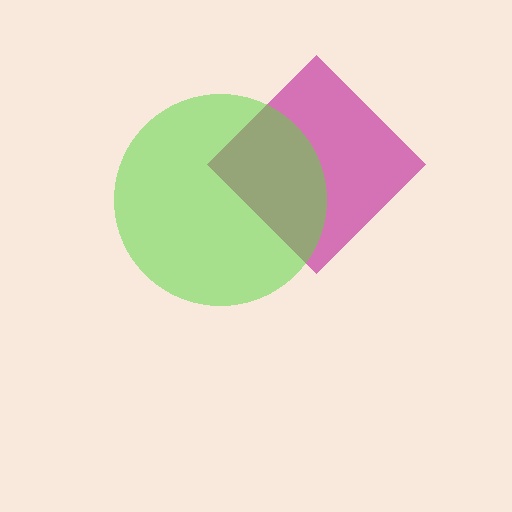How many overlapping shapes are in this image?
There are 2 overlapping shapes in the image.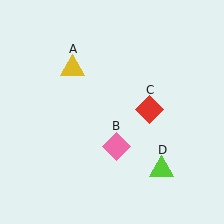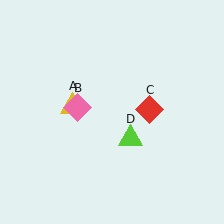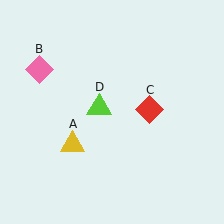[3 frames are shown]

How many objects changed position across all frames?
3 objects changed position: yellow triangle (object A), pink diamond (object B), lime triangle (object D).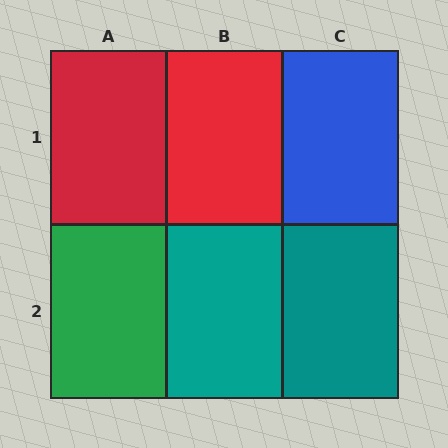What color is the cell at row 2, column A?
Green.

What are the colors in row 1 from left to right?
Red, red, blue.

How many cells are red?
2 cells are red.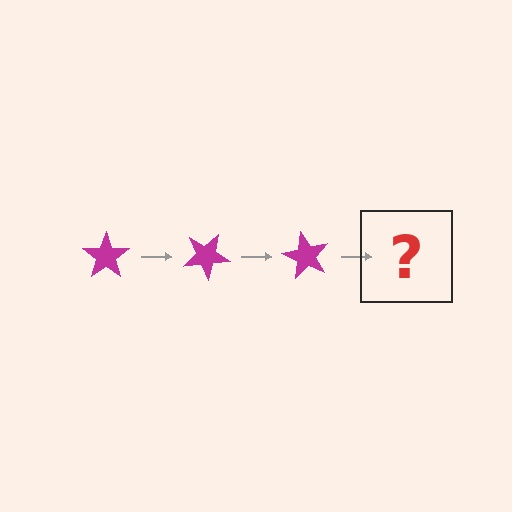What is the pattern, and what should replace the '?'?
The pattern is that the star rotates 30 degrees each step. The '?' should be a magenta star rotated 90 degrees.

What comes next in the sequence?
The next element should be a magenta star rotated 90 degrees.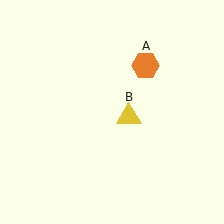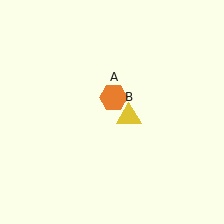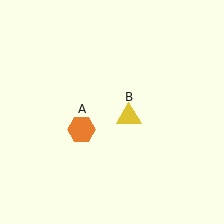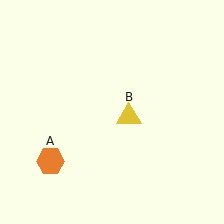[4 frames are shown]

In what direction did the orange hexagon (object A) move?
The orange hexagon (object A) moved down and to the left.